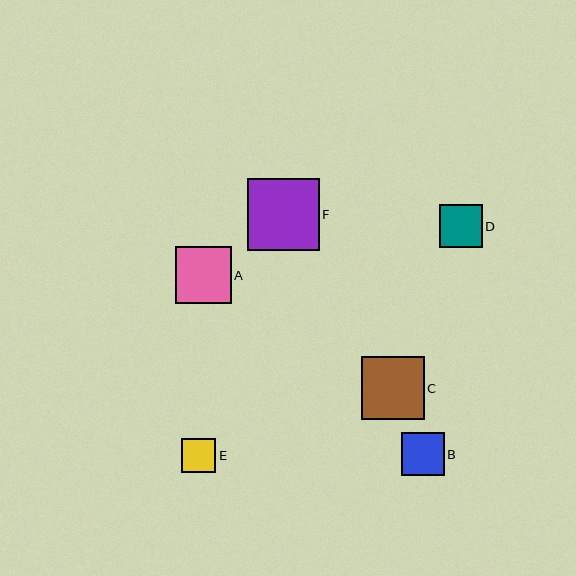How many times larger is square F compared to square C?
Square F is approximately 1.1 times the size of square C.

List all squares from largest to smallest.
From largest to smallest: F, C, A, D, B, E.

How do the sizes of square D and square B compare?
Square D and square B are approximately the same size.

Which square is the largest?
Square F is the largest with a size of approximately 72 pixels.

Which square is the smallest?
Square E is the smallest with a size of approximately 34 pixels.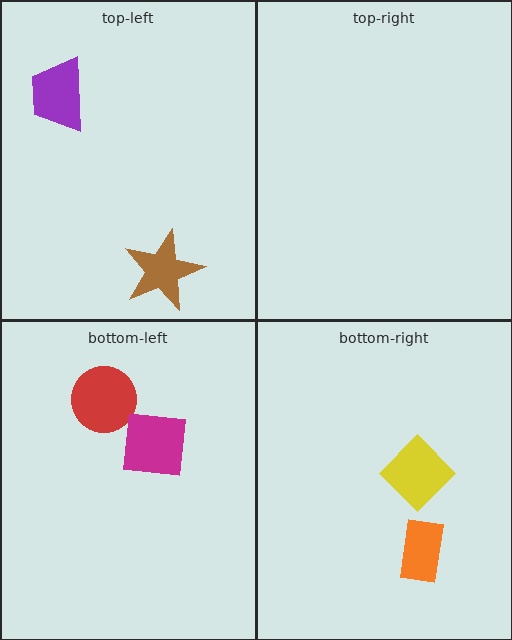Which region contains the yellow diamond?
The bottom-right region.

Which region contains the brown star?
The top-left region.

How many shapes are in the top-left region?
2.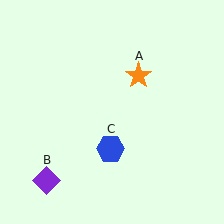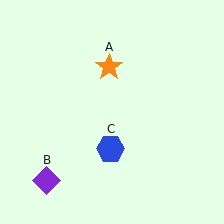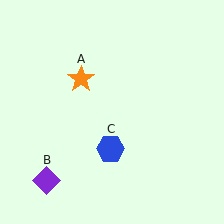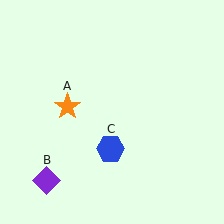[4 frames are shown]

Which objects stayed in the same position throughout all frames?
Purple diamond (object B) and blue hexagon (object C) remained stationary.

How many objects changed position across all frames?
1 object changed position: orange star (object A).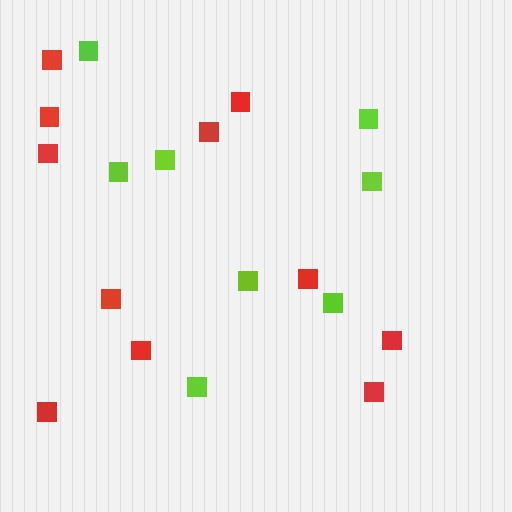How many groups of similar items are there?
There are 2 groups: one group of red squares (11) and one group of lime squares (8).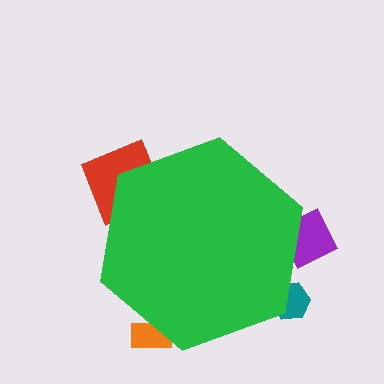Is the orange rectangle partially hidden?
Yes, the orange rectangle is partially hidden behind the green hexagon.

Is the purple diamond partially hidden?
Yes, the purple diamond is partially hidden behind the green hexagon.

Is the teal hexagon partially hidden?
Yes, the teal hexagon is partially hidden behind the green hexagon.